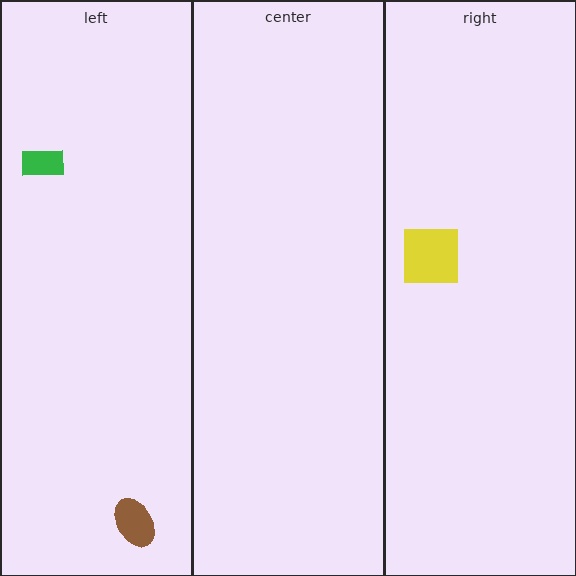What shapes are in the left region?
The green rectangle, the brown ellipse.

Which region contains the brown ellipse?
The left region.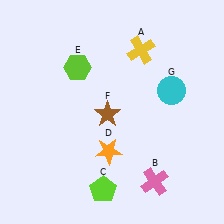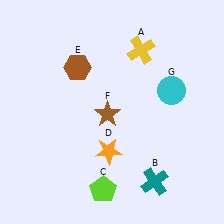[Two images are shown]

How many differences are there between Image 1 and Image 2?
There are 2 differences between the two images.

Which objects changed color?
B changed from pink to teal. E changed from lime to brown.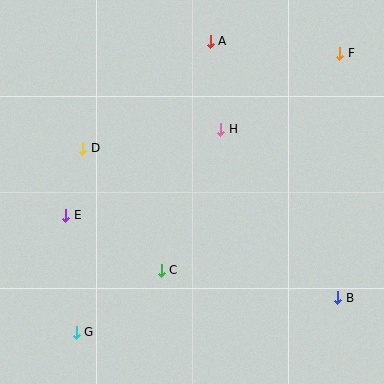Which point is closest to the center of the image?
Point H at (221, 129) is closest to the center.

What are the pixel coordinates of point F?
Point F is at (340, 53).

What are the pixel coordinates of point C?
Point C is at (161, 270).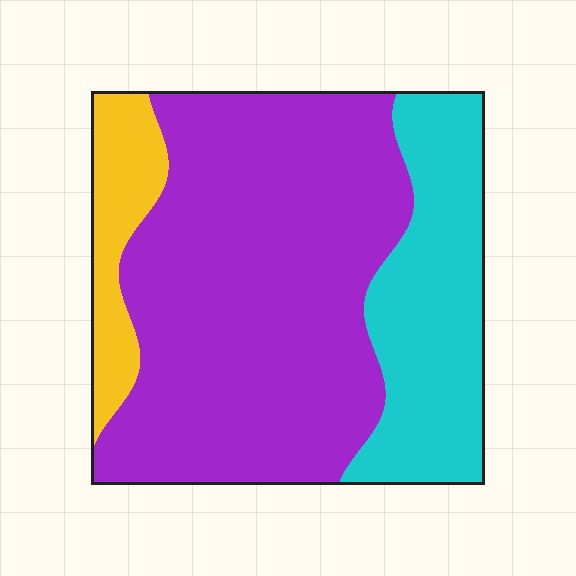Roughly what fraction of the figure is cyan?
Cyan takes up about one quarter (1/4) of the figure.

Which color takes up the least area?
Yellow, at roughly 10%.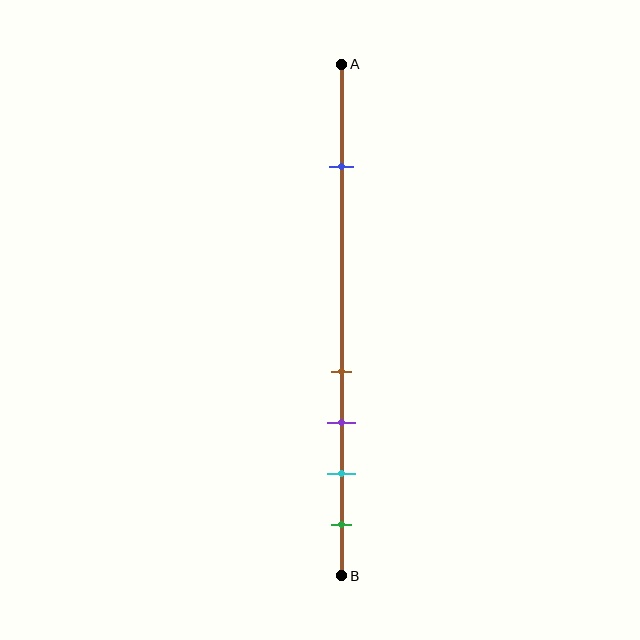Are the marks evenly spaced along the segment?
No, the marks are not evenly spaced.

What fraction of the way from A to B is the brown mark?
The brown mark is approximately 60% (0.6) of the way from A to B.